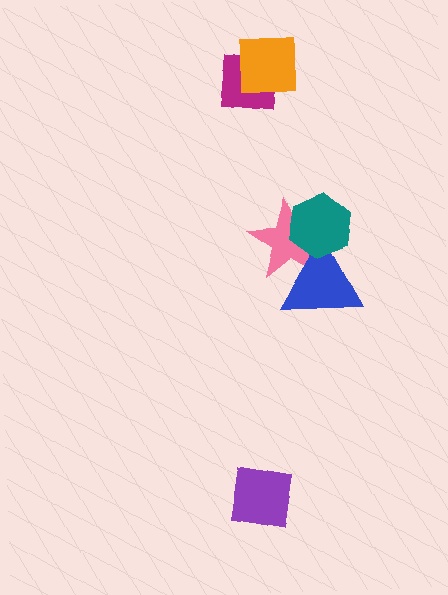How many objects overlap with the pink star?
2 objects overlap with the pink star.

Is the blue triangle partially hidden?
Yes, it is partially covered by another shape.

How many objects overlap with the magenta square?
1 object overlaps with the magenta square.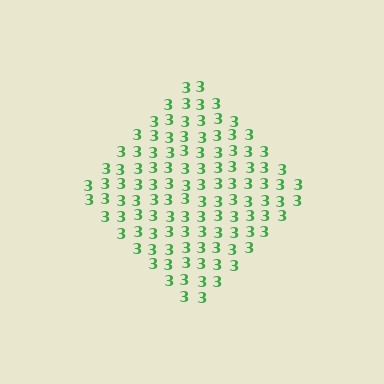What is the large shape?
The large shape is a diamond.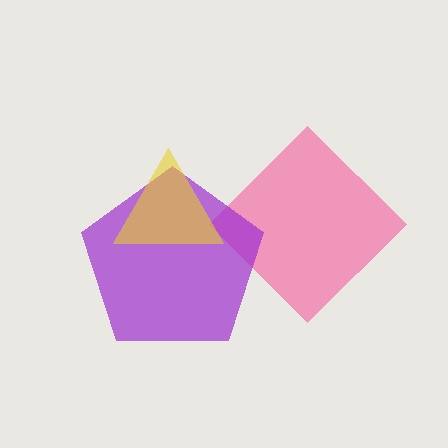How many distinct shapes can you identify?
There are 3 distinct shapes: a pink diamond, a purple pentagon, a yellow triangle.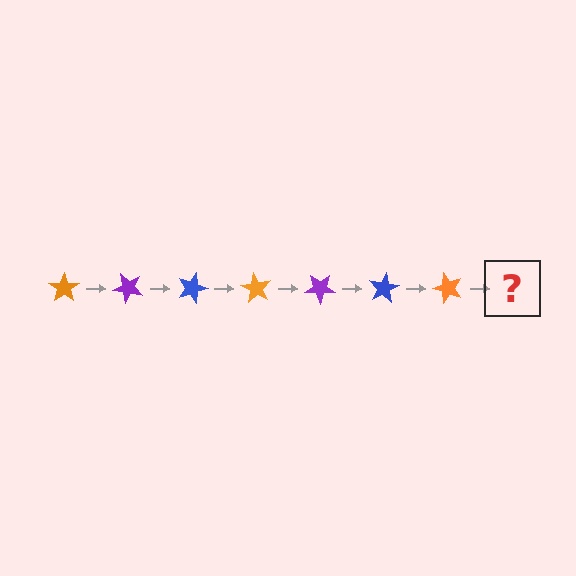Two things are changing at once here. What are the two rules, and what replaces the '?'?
The two rules are that it rotates 45 degrees each step and the color cycles through orange, purple, and blue. The '?' should be a purple star, rotated 315 degrees from the start.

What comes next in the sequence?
The next element should be a purple star, rotated 315 degrees from the start.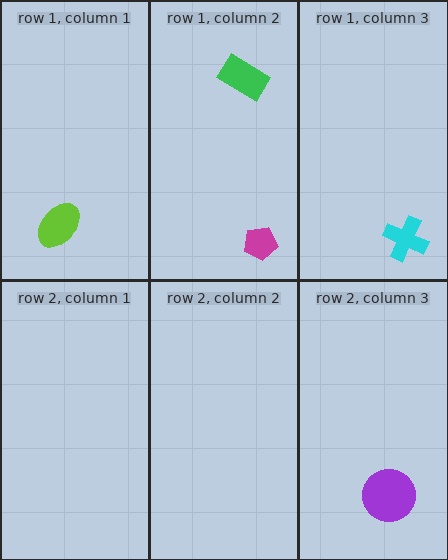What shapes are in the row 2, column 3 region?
The purple circle.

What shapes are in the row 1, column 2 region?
The green rectangle, the magenta pentagon.